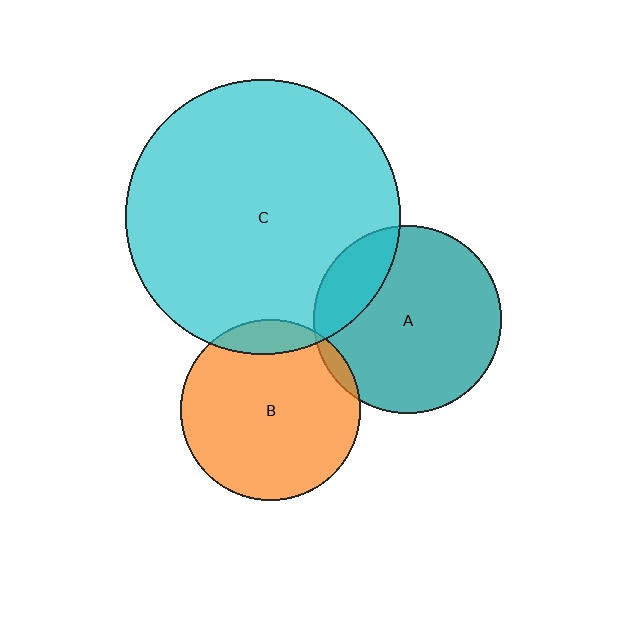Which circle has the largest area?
Circle C (cyan).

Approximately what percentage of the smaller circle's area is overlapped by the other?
Approximately 10%.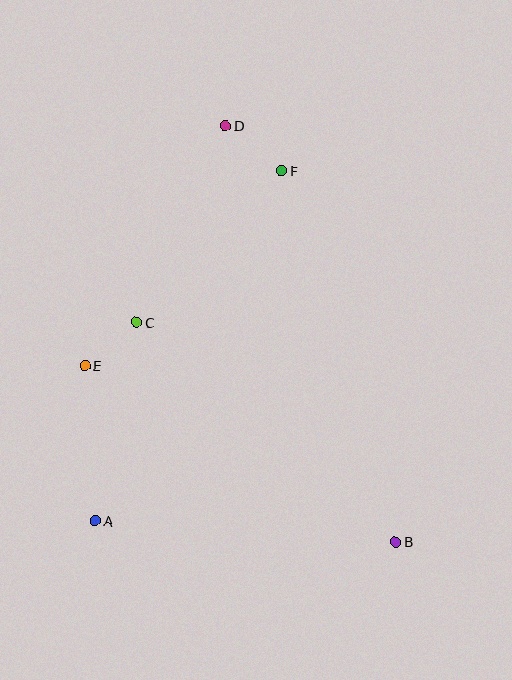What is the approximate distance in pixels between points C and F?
The distance between C and F is approximately 210 pixels.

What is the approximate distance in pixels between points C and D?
The distance between C and D is approximately 216 pixels.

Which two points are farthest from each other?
Points B and D are farthest from each other.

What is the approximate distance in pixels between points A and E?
The distance between A and E is approximately 156 pixels.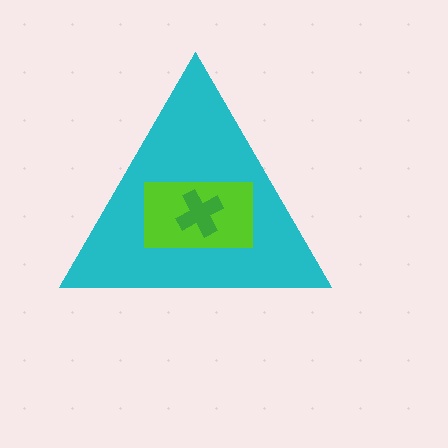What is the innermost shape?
The green cross.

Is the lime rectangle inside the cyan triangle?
Yes.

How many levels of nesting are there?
3.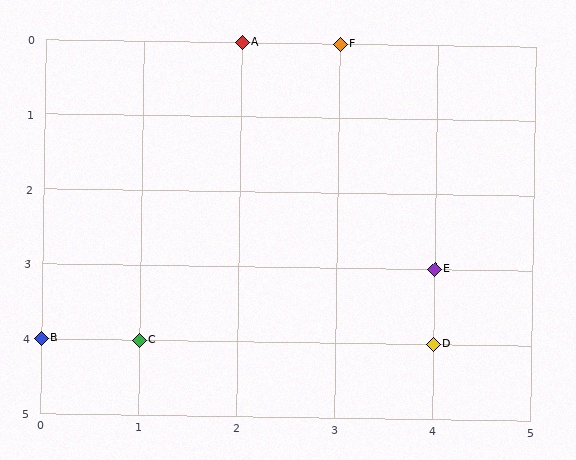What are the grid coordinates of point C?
Point C is at grid coordinates (1, 4).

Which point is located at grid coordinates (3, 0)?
Point F is at (3, 0).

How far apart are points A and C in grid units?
Points A and C are 1 column and 4 rows apart (about 4.1 grid units diagonally).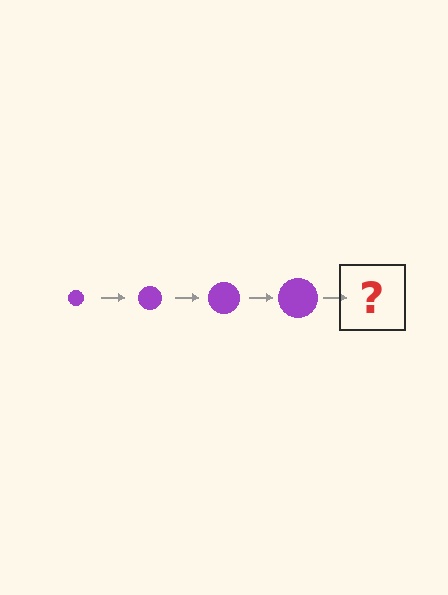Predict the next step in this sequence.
The next step is a purple circle, larger than the previous one.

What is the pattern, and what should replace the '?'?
The pattern is that the circle gets progressively larger each step. The '?' should be a purple circle, larger than the previous one.